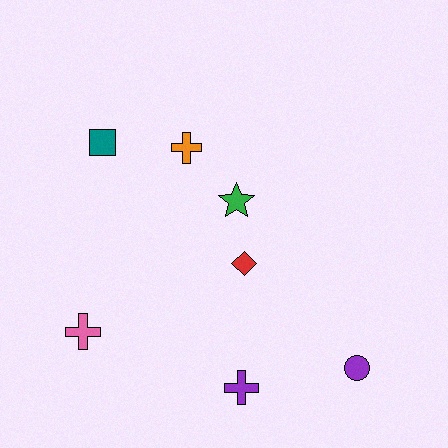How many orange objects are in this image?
There is 1 orange object.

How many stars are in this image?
There is 1 star.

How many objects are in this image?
There are 7 objects.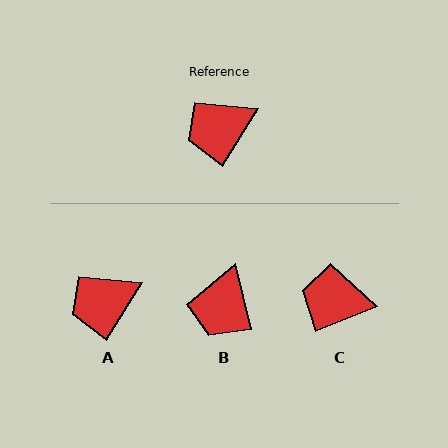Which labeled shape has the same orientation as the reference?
A.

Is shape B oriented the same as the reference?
No, it is off by about 45 degrees.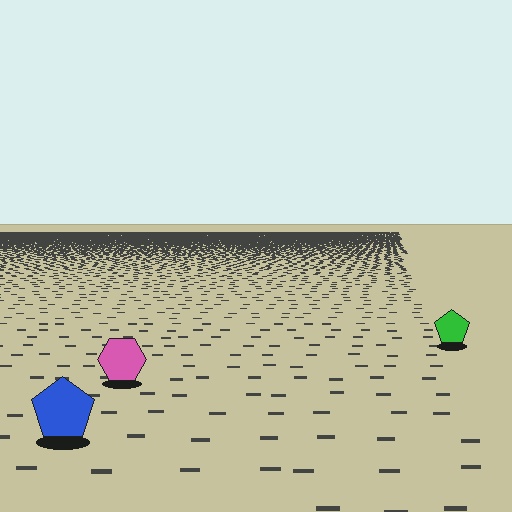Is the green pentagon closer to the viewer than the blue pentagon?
No. The blue pentagon is closer — you can tell from the texture gradient: the ground texture is coarser near it.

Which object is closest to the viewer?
The blue pentagon is closest. The texture marks near it are larger and more spread out.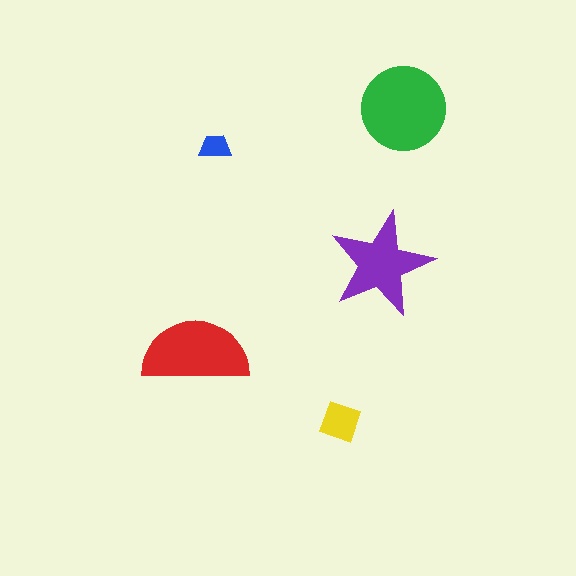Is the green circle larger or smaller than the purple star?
Larger.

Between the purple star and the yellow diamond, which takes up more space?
The purple star.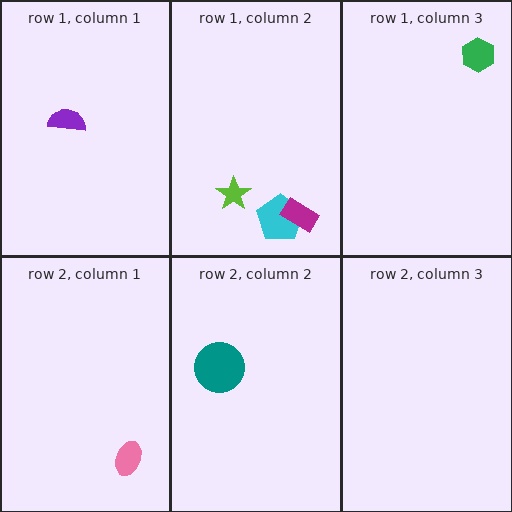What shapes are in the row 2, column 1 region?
The pink ellipse.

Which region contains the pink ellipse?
The row 2, column 1 region.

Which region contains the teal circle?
The row 2, column 2 region.